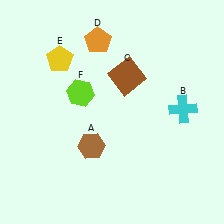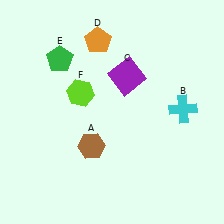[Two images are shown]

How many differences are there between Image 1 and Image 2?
There are 2 differences between the two images.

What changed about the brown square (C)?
In Image 1, C is brown. In Image 2, it changed to purple.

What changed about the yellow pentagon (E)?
In Image 1, E is yellow. In Image 2, it changed to green.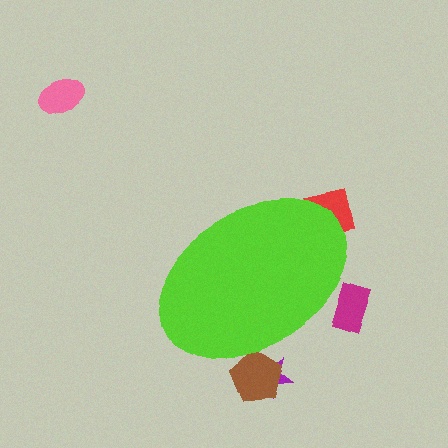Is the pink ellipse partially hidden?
No, the pink ellipse is fully visible.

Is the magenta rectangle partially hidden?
Yes, the magenta rectangle is partially hidden behind the lime ellipse.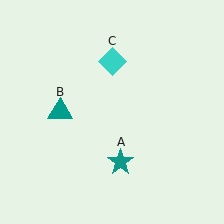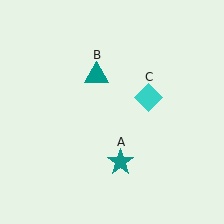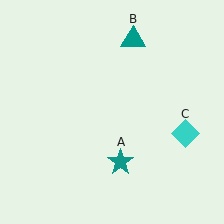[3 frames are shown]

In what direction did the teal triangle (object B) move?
The teal triangle (object B) moved up and to the right.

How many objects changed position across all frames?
2 objects changed position: teal triangle (object B), cyan diamond (object C).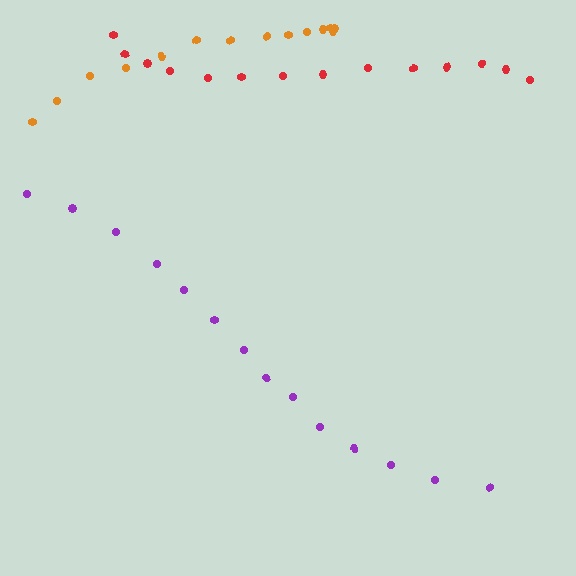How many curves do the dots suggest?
There are 3 distinct paths.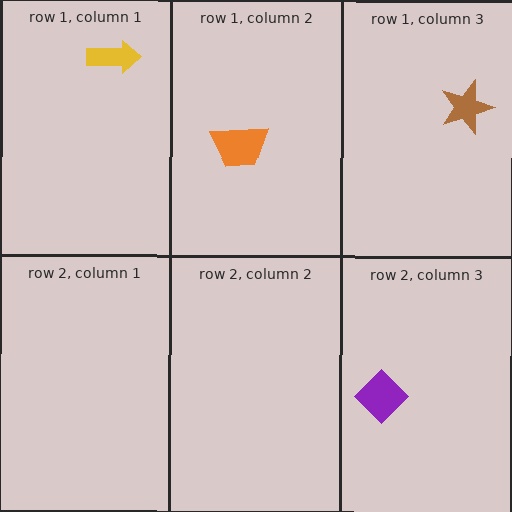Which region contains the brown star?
The row 1, column 3 region.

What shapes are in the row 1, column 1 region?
The yellow arrow.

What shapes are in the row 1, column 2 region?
The orange trapezoid.